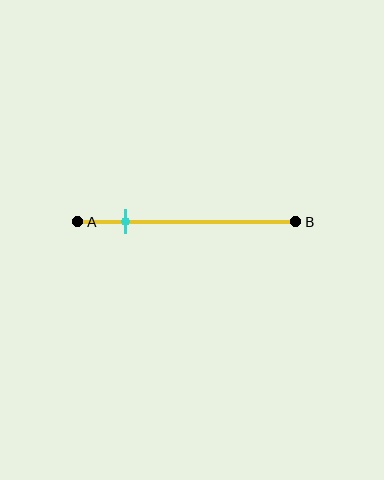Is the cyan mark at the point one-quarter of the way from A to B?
No, the mark is at about 20% from A, not at the 25% one-quarter point.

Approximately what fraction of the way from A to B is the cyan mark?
The cyan mark is approximately 20% of the way from A to B.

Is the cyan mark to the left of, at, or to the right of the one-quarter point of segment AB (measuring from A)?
The cyan mark is to the left of the one-quarter point of segment AB.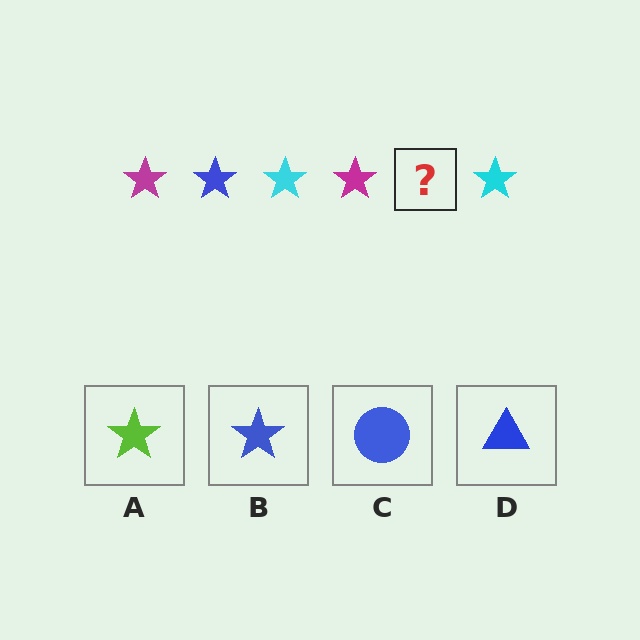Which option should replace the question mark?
Option B.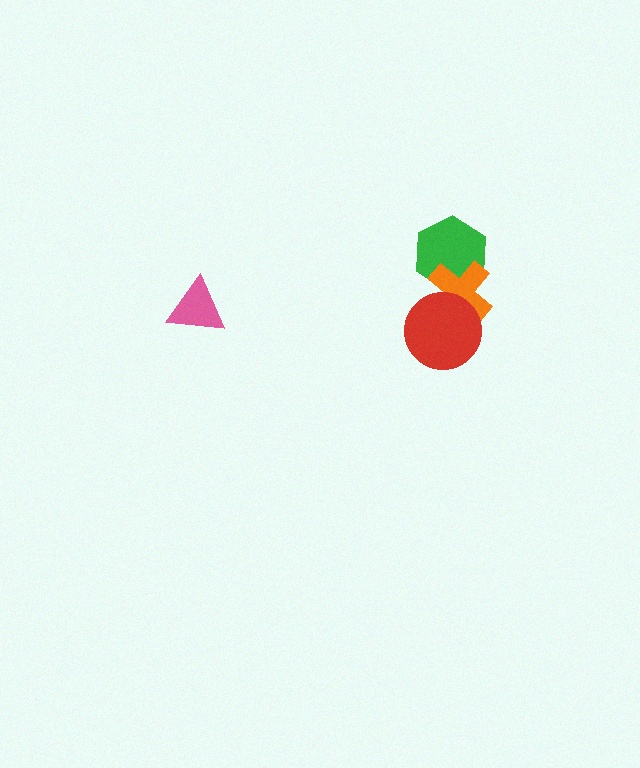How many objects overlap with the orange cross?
2 objects overlap with the orange cross.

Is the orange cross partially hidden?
Yes, it is partially covered by another shape.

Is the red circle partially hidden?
No, no other shape covers it.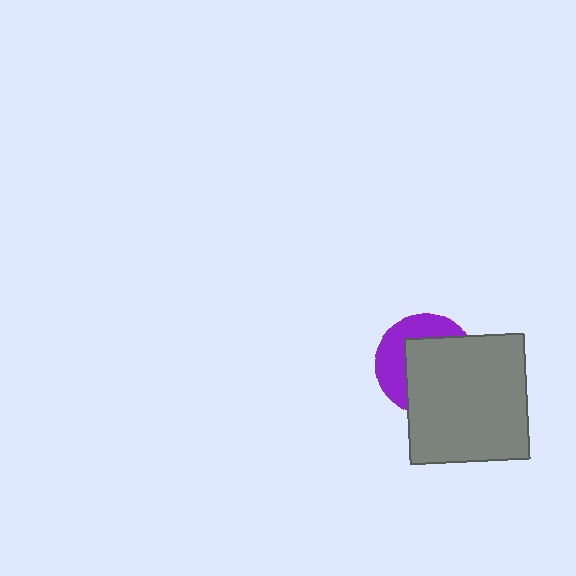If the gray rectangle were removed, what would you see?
You would see the complete purple circle.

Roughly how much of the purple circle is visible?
A small part of it is visible (roughly 40%).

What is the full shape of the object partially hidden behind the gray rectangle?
The partially hidden object is a purple circle.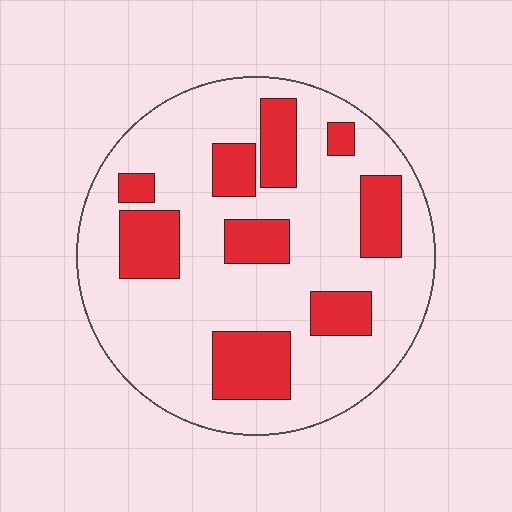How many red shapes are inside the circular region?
9.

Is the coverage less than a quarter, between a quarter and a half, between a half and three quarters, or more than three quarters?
Between a quarter and a half.